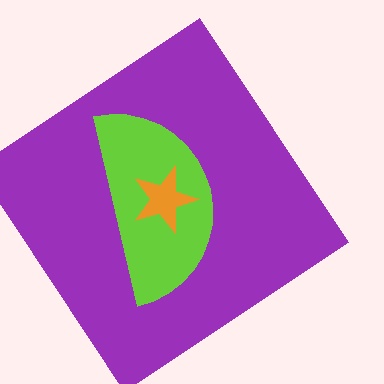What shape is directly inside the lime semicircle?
The orange star.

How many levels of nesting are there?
3.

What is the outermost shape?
The purple diamond.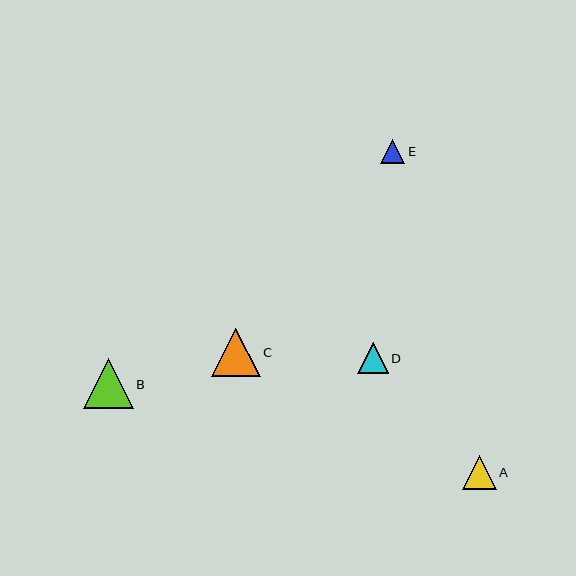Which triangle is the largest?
Triangle B is the largest with a size of approximately 50 pixels.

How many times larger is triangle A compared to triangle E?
Triangle A is approximately 1.4 times the size of triangle E.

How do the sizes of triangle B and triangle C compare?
Triangle B and triangle C are approximately the same size.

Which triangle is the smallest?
Triangle E is the smallest with a size of approximately 24 pixels.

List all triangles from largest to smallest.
From largest to smallest: B, C, A, D, E.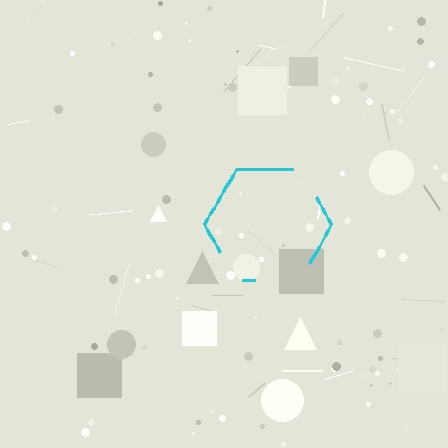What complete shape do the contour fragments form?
The contour fragments form a hexagon.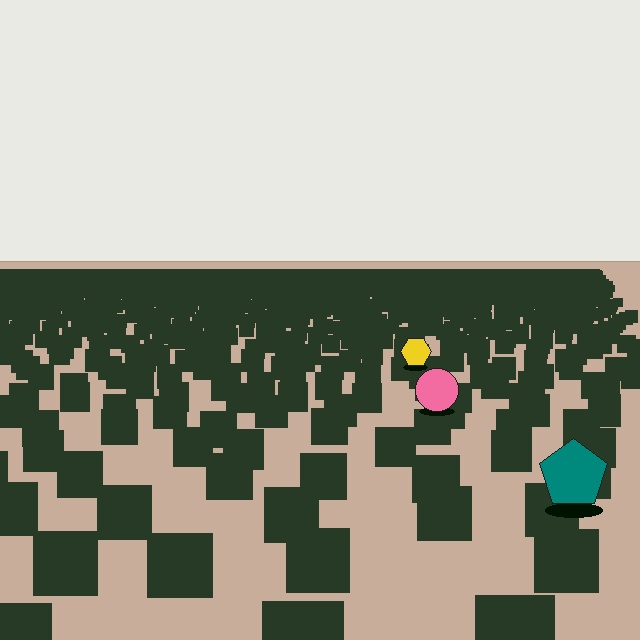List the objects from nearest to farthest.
From nearest to farthest: the teal pentagon, the pink circle, the yellow hexagon.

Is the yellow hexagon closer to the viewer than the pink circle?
No. The pink circle is closer — you can tell from the texture gradient: the ground texture is coarser near it.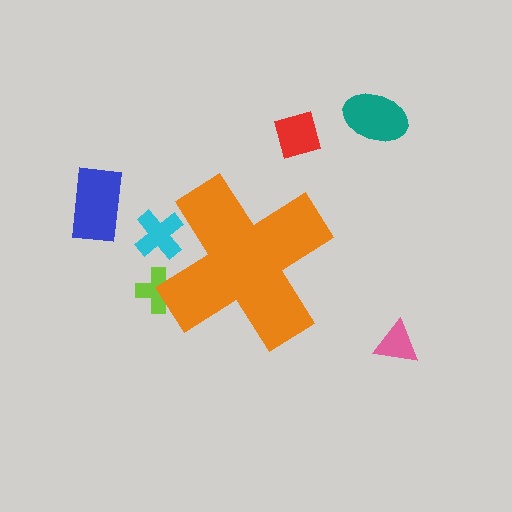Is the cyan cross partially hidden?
Yes, the cyan cross is partially hidden behind the orange cross.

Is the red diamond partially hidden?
No, the red diamond is fully visible.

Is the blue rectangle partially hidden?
No, the blue rectangle is fully visible.